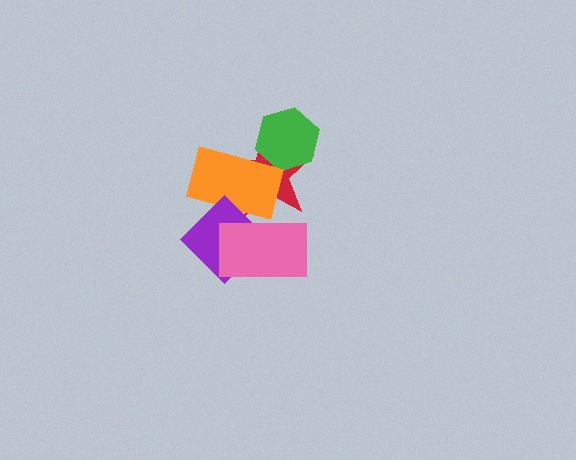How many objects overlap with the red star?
4 objects overlap with the red star.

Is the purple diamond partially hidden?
Yes, it is partially covered by another shape.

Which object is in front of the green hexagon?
The orange rectangle is in front of the green hexagon.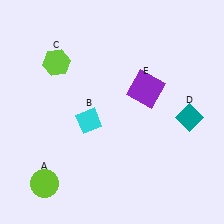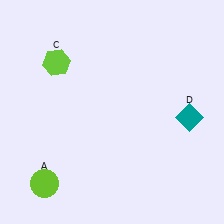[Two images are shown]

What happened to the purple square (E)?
The purple square (E) was removed in Image 2. It was in the top-right area of Image 1.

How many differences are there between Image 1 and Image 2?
There are 2 differences between the two images.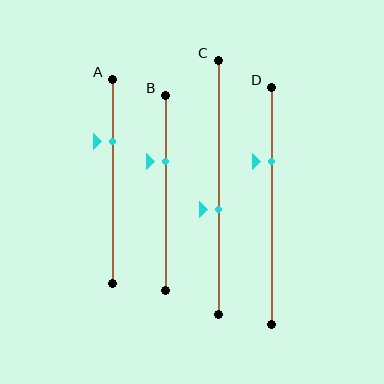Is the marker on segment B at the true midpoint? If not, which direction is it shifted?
No, the marker on segment B is shifted upward by about 16% of the segment length.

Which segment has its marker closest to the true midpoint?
Segment C has its marker closest to the true midpoint.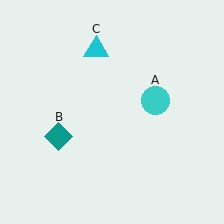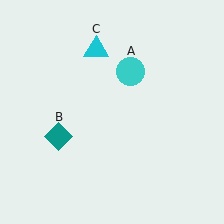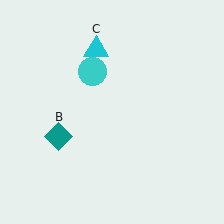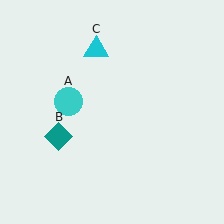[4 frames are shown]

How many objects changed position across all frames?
1 object changed position: cyan circle (object A).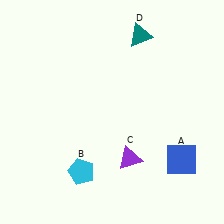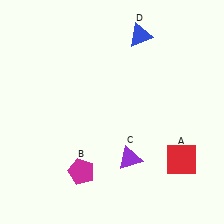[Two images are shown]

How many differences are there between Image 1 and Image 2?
There are 3 differences between the two images.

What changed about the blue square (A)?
In Image 1, A is blue. In Image 2, it changed to red.